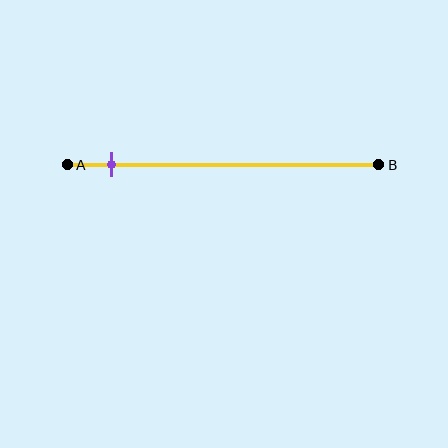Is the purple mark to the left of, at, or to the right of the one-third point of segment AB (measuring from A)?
The purple mark is to the left of the one-third point of segment AB.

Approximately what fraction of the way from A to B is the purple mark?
The purple mark is approximately 15% of the way from A to B.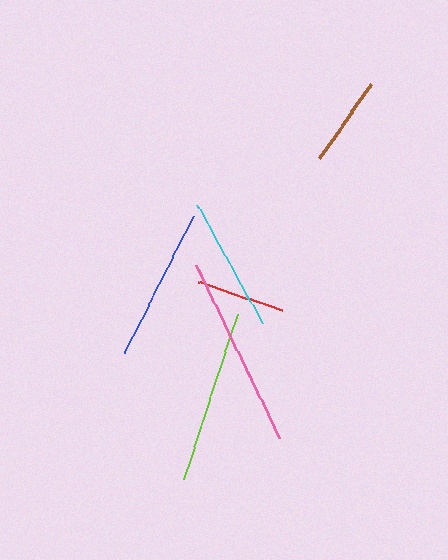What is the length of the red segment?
The red segment is approximately 89 pixels long.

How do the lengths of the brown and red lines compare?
The brown and red lines are approximately the same length.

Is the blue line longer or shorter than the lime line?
The lime line is longer than the blue line.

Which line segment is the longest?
The pink line is the longest at approximately 193 pixels.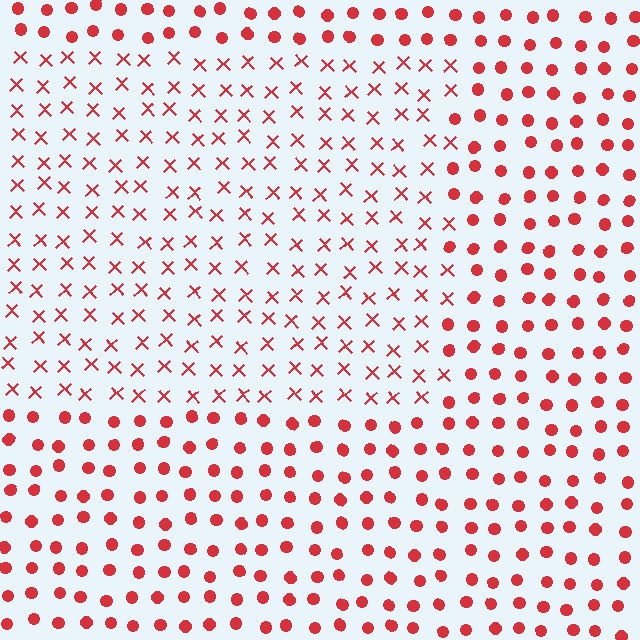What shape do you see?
I see a rectangle.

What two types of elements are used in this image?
The image uses X marks inside the rectangle region and circles outside it.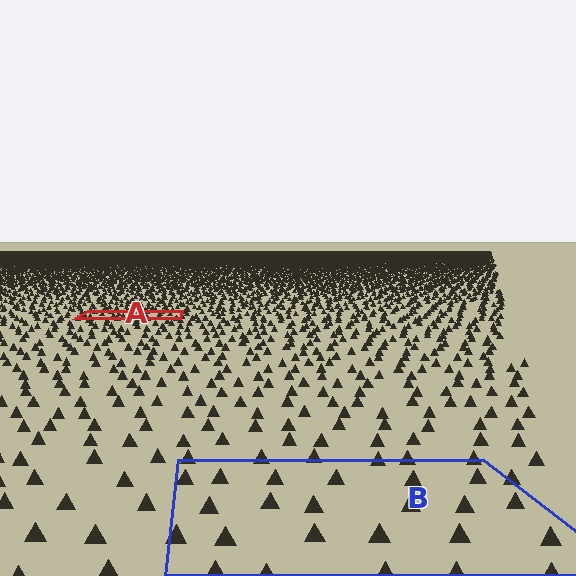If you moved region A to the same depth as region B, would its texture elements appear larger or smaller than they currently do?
They would appear larger. At a closer depth, the same texture elements are projected at a bigger on-screen size.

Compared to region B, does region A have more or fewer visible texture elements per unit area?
Region A has more texture elements per unit area — they are packed more densely because it is farther away.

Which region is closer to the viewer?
Region B is closer. The texture elements there are larger and more spread out.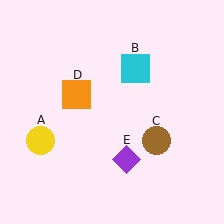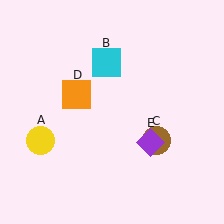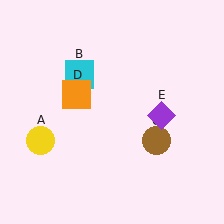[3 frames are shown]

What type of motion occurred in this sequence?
The cyan square (object B), purple diamond (object E) rotated counterclockwise around the center of the scene.